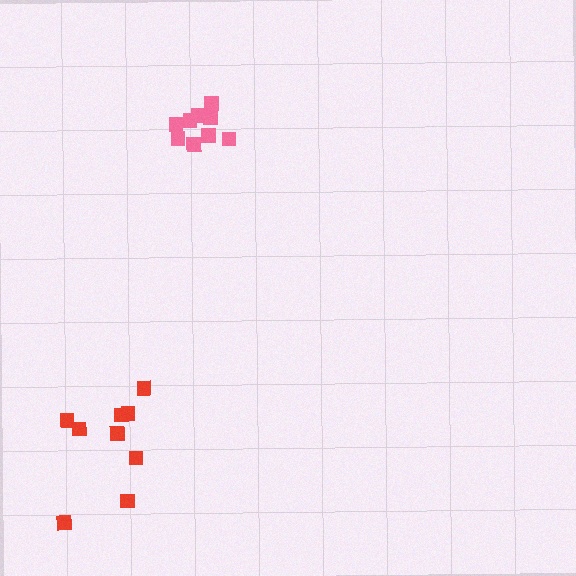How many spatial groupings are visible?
There are 2 spatial groupings.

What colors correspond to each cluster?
The clusters are colored: pink, red.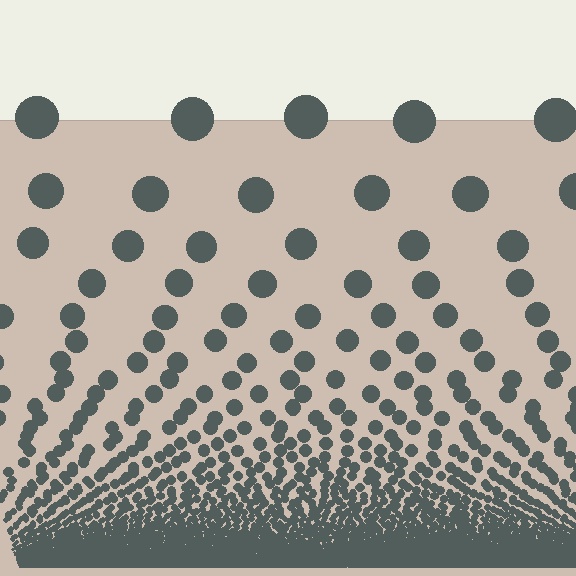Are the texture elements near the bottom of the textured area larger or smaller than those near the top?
Smaller. The gradient is inverted — elements near the bottom are smaller and denser.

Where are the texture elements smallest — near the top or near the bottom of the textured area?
Near the bottom.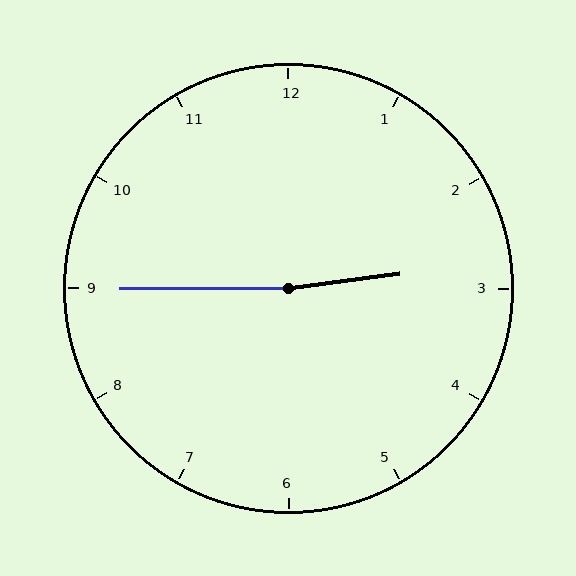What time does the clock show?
2:45.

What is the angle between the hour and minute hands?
Approximately 172 degrees.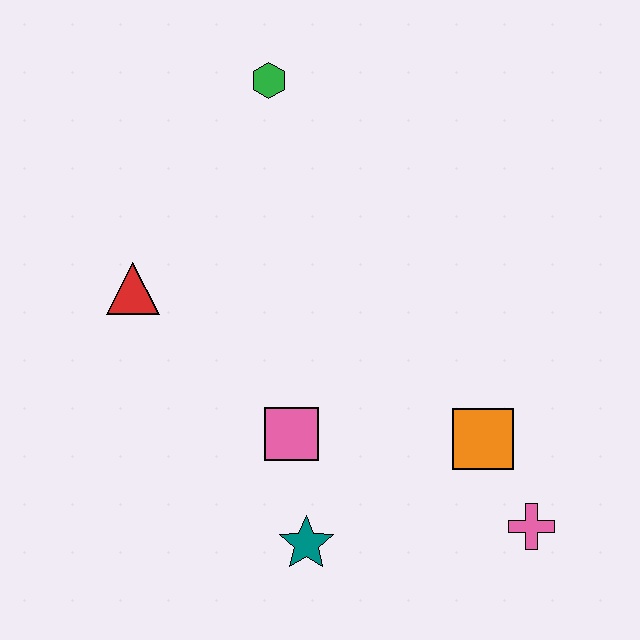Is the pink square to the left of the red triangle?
No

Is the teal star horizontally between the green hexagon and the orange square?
Yes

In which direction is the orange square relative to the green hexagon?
The orange square is below the green hexagon.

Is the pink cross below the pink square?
Yes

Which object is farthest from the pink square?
The green hexagon is farthest from the pink square.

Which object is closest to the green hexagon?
The red triangle is closest to the green hexagon.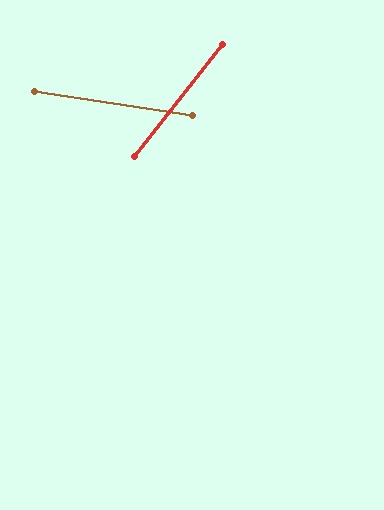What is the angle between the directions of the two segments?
Approximately 60 degrees.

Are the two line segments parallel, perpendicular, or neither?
Neither parallel nor perpendicular — they differ by about 60°.